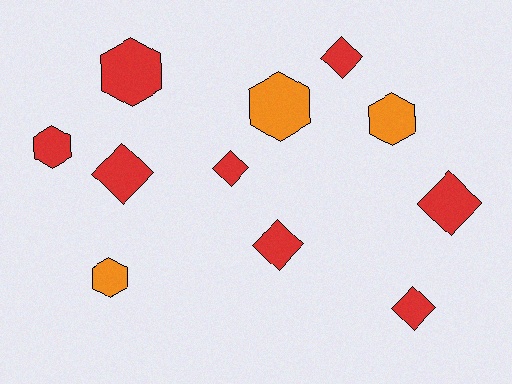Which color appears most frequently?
Red, with 8 objects.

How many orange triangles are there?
There are no orange triangles.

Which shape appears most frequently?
Diamond, with 6 objects.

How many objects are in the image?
There are 11 objects.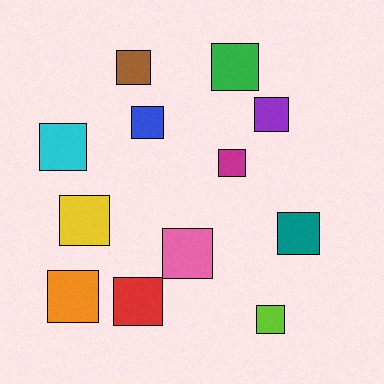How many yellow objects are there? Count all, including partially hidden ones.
There is 1 yellow object.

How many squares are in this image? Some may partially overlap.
There are 12 squares.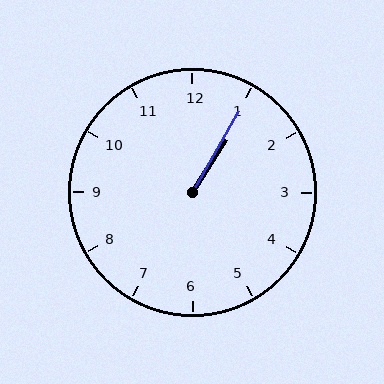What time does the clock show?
1:05.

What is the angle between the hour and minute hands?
Approximately 2 degrees.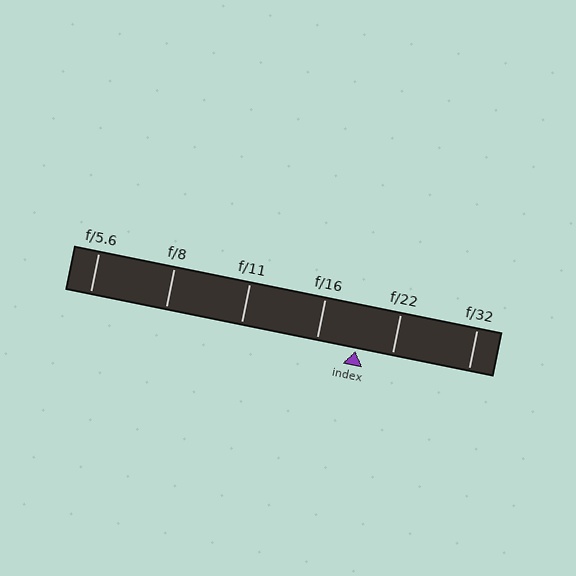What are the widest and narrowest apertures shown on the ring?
The widest aperture shown is f/5.6 and the narrowest is f/32.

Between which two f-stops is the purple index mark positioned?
The index mark is between f/16 and f/22.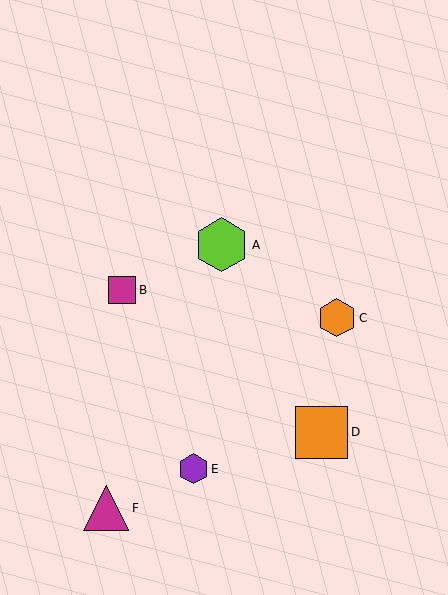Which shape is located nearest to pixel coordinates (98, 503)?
The magenta triangle (labeled F) at (106, 508) is nearest to that location.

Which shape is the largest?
The lime hexagon (labeled A) is the largest.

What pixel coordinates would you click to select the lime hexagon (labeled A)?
Click at (221, 245) to select the lime hexagon A.